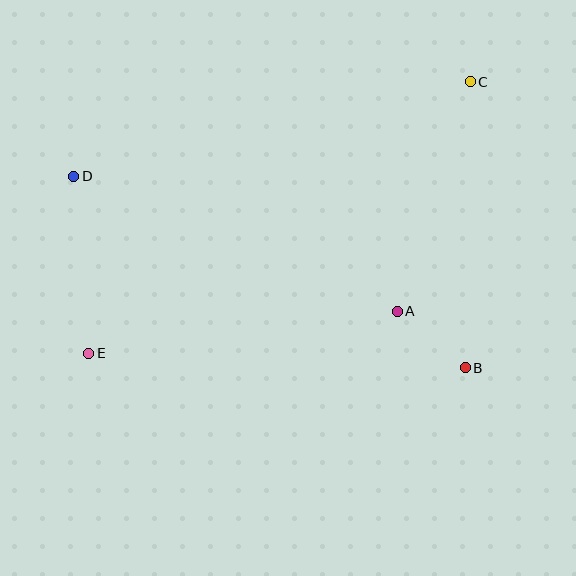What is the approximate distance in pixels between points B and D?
The distance between B and D is approximately 436 pixels.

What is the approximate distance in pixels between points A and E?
The distance between A and E is approximately 311 pixels.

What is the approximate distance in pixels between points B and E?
The distance between B and E is approximately 377 pixels.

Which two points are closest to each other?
Points A and B are closest to each other.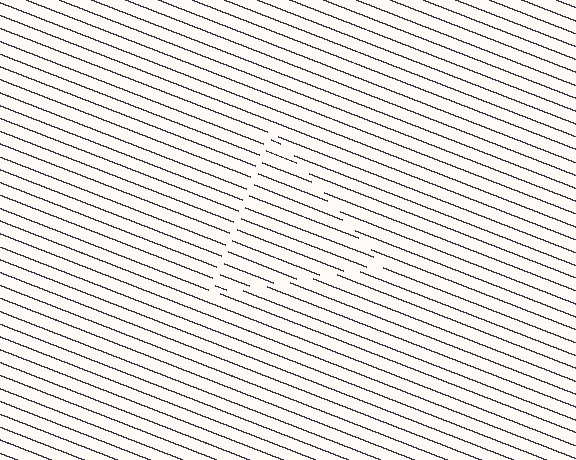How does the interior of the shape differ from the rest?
The interior of the shape contains the same grating, shifted by half a period — the contour is defined by the phase discontinuity where line-ends from the inner and outer gratings abut.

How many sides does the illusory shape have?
3 sides — the line-ends trace a triangle.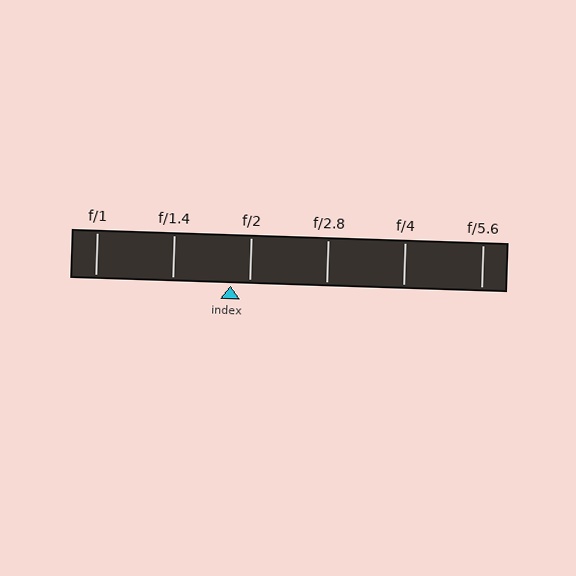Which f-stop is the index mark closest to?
The index mark is closest to f/2.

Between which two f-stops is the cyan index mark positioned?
The index mark is between f/1.4 and f/2.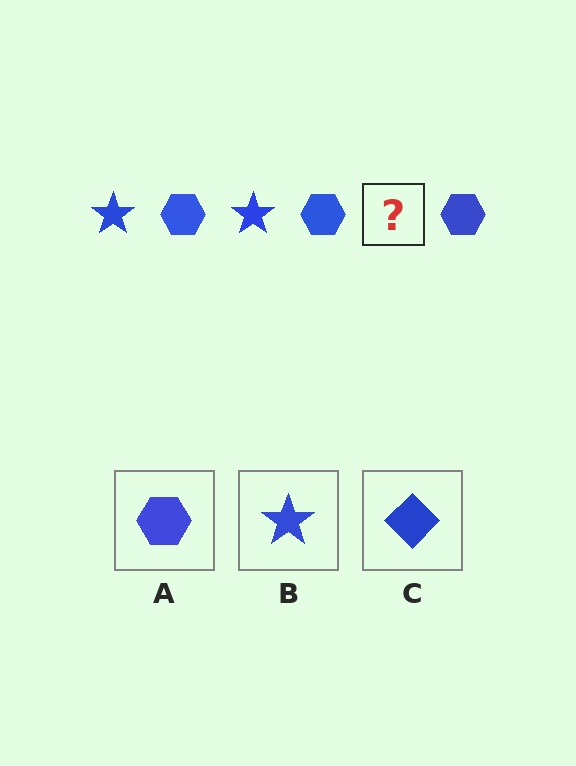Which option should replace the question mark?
Option B.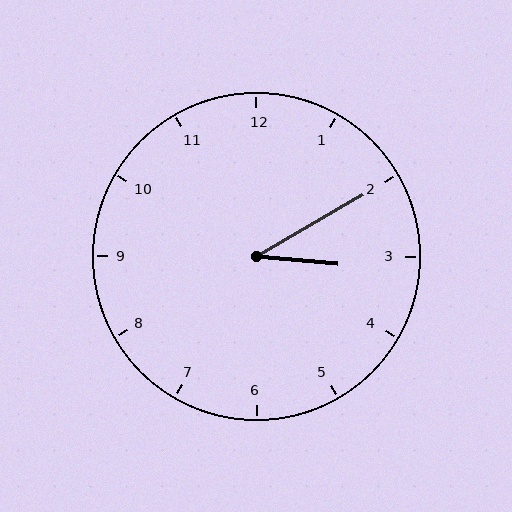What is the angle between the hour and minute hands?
Approximately 35 degrees.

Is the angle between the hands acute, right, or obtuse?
It is acute.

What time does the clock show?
3:10.